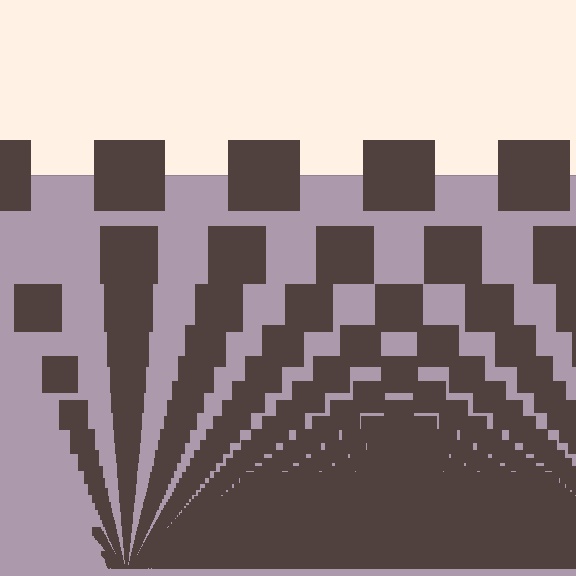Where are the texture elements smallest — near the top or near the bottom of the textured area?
Near the bottom.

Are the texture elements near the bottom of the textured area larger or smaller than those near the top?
Smaller. The gradient is inverted — elements near the bottom are smaller and denser.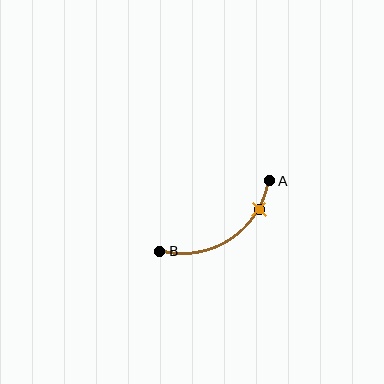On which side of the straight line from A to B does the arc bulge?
The arc bulges below the straight line connecting A and B.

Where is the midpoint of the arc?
The arc midpoint is the point on the curve farthest from the straight line joining A and B. It sits below that line.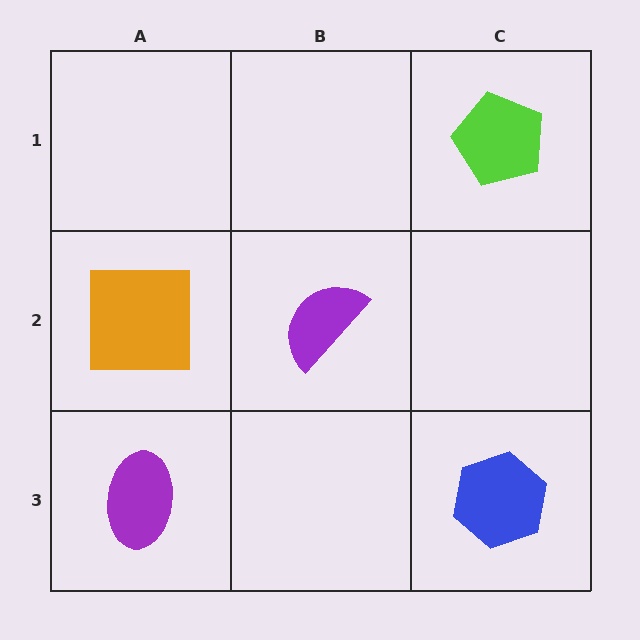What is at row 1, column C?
A lime pentagon.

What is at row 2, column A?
An orange square.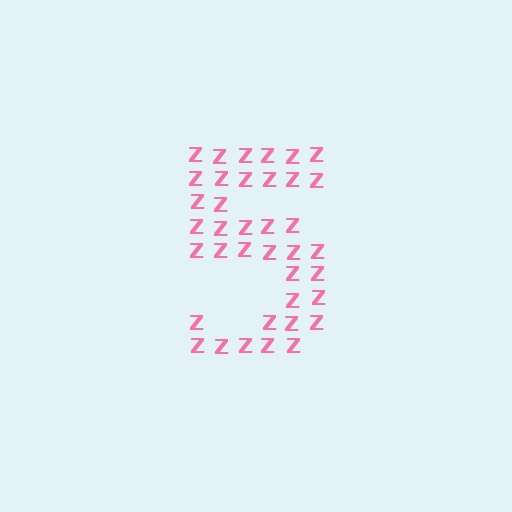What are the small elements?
The small elements are letter Z's.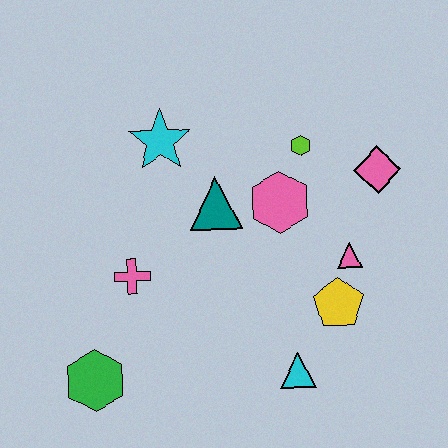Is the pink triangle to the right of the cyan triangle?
Yes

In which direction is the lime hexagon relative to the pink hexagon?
The lime hexagon is above the pink hexagon.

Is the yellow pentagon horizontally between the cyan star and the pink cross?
No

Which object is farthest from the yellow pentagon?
The green hexagon is farthest from the yellow pentagon.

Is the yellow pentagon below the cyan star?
Yes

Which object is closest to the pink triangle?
The yellow pentagon is closest to the pink triangle.